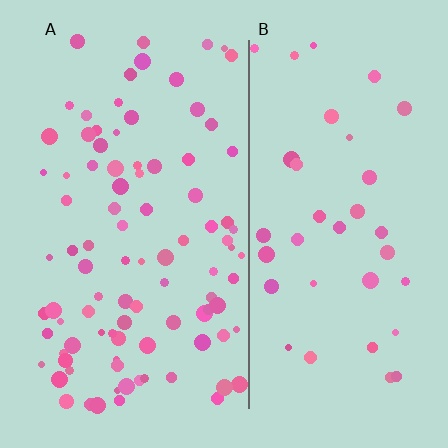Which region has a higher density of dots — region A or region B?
A (the left).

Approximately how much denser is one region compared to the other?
Approximately 2.6× — region A over region B.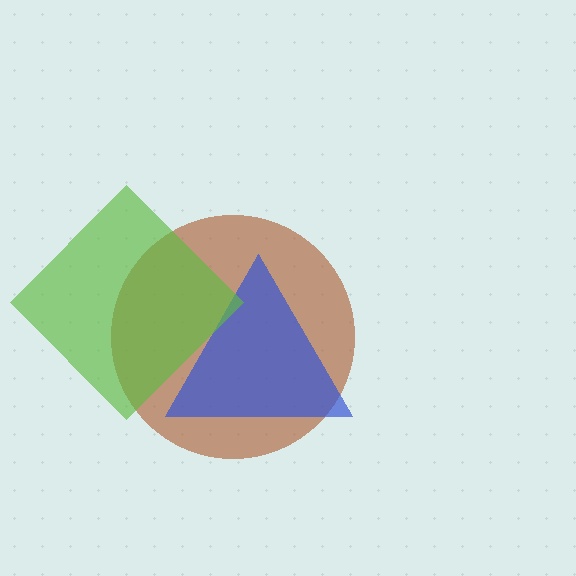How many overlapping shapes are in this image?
There are 3 overlapping shapes in the image.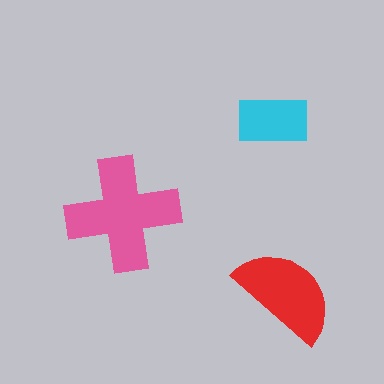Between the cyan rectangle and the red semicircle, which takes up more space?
The red semicircle.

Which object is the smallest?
The cyan rectangle.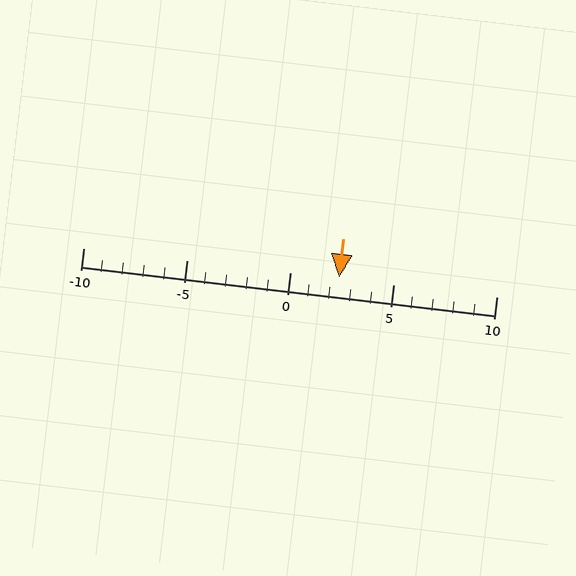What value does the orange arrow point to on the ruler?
The orange arrow points to approximately 2.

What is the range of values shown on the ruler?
The ruler shows values from -10 to 10.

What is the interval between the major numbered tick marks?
The major tick marks are spaced 5 units apart.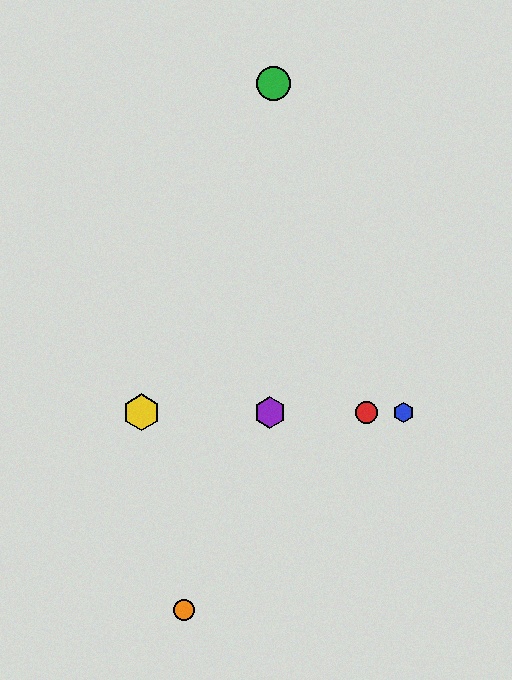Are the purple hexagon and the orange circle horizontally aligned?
No, the purple hexagon is at y≈412 and the orange circle is at y≈610.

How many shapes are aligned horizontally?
4 shapes (the red circle, the blue hexagon, the yellow hexagon, the purple hexagon) are aligned horizontally.